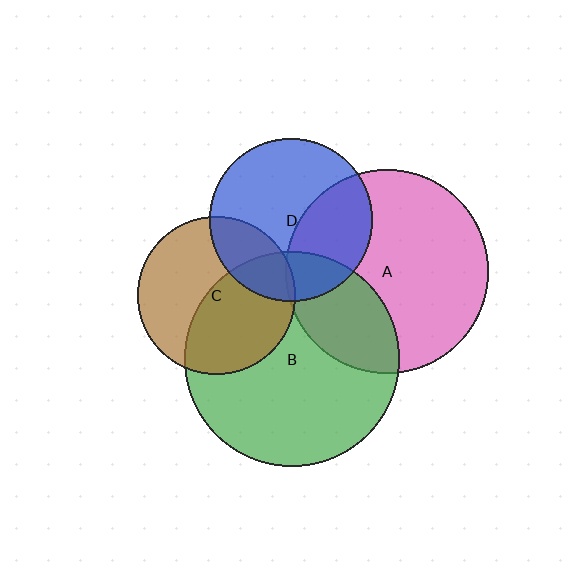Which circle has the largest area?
Circle B (green).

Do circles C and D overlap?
Yes.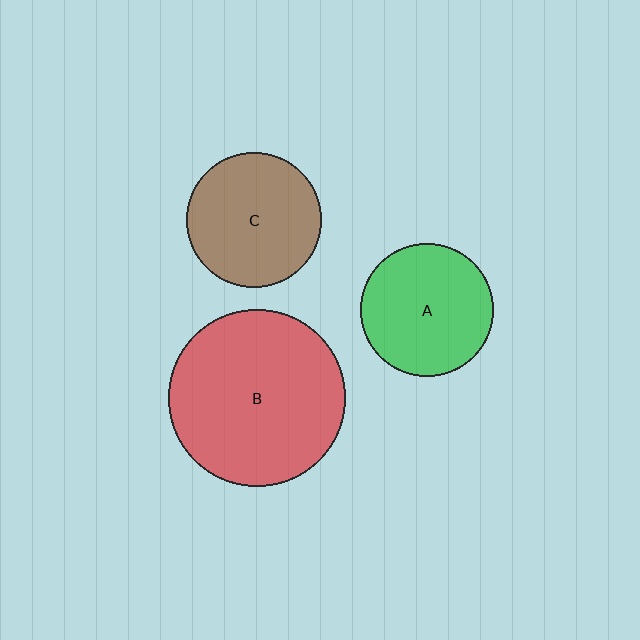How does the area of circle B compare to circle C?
Approximately 1.7 times.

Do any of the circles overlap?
No, none of the circles overlap.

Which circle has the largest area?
Circle B (red).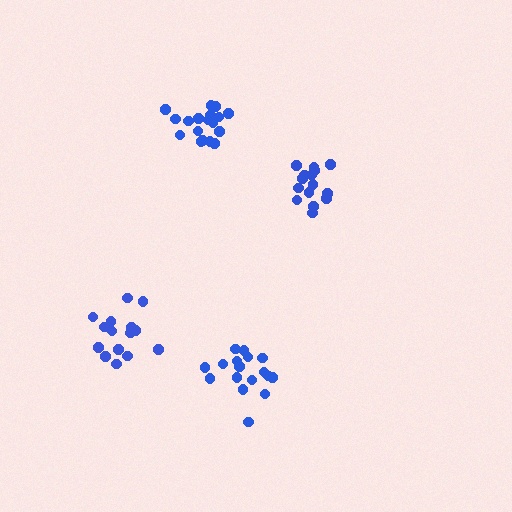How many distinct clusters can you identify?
There are 4 distinct clusters.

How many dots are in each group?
Group 1: 17 dots, Group 2: 15 dots, Group 3: 18 dots, Group 4: 16 dots (66 total).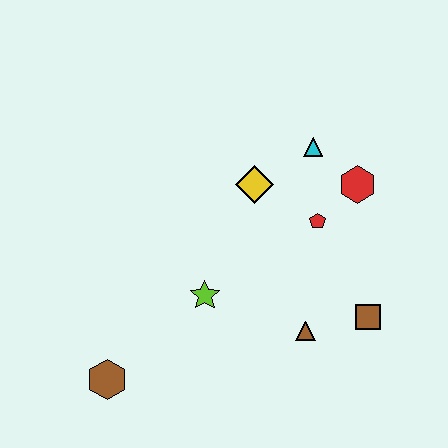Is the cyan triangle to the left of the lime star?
No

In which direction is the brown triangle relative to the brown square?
The brown triangle is to the left of the brown square.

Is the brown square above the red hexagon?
No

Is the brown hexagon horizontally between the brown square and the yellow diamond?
No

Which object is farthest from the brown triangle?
The brown hexagon is farthest from the brown triangle.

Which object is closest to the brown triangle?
The brown square is closest to the brown triangle.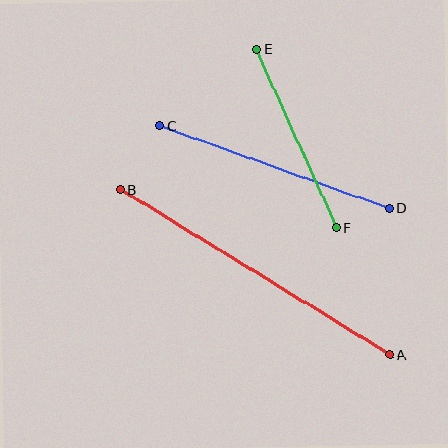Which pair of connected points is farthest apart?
Points A and B are farthest apart.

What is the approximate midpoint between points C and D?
The midpoint is at approximately (274, 167) pixels.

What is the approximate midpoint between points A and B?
The midpoint is at approximately (255, 272) pixels.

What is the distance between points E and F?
The distance is approximately 195 pixels.